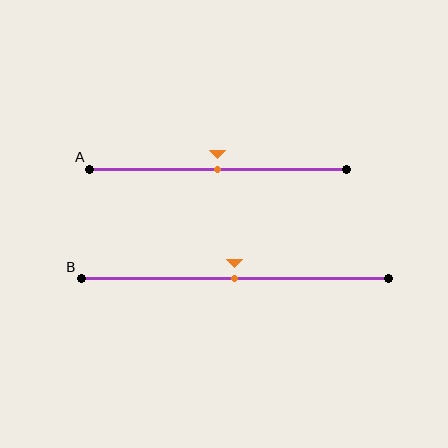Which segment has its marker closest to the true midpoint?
Segment A has its marker closest to the true midpoint.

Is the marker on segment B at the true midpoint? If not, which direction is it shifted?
Yes, the marker on segment B is at the true midpoint.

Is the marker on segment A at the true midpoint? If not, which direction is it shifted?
Yes, the marker on segment A is at the true midpoint.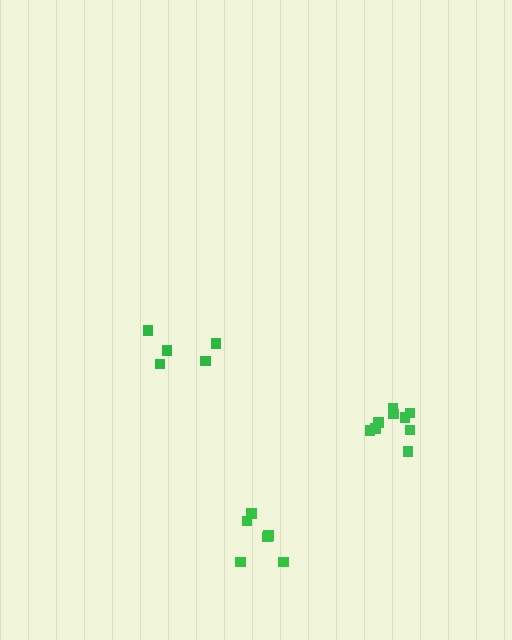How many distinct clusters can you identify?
There are 3 distinct clusters.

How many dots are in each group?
Group 1: 5 dots, Group 2: 9 dots, Group 3: 6 dots (20 total).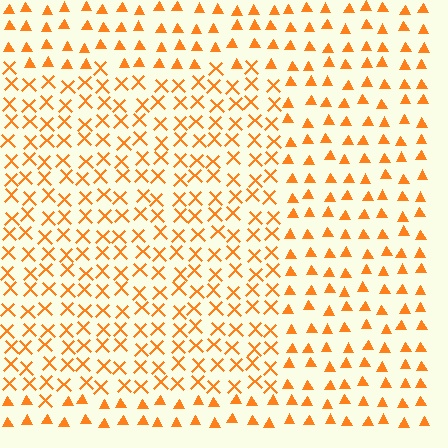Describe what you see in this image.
The image is filled with small orange elements arranged in a uniform grid. A rectangle-shaped region contains X marks, while the surrounding area contains triangles. The boundary is defined purely by the change in element shape.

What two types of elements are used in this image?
The image uses X marks inside the rectangle region and triangles outside it.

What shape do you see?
I see a rectangle.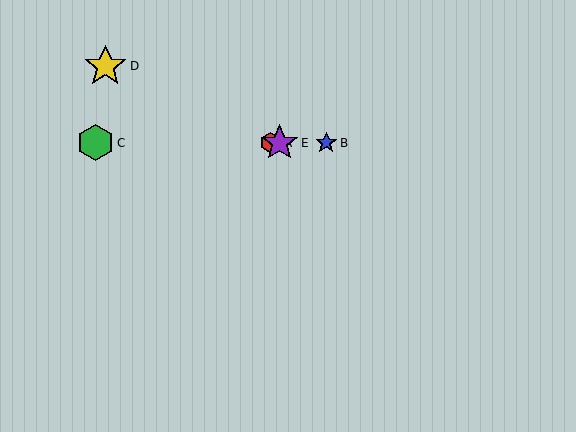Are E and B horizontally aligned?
Yes, both are at y≈143.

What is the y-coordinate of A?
Object A is at y≈143.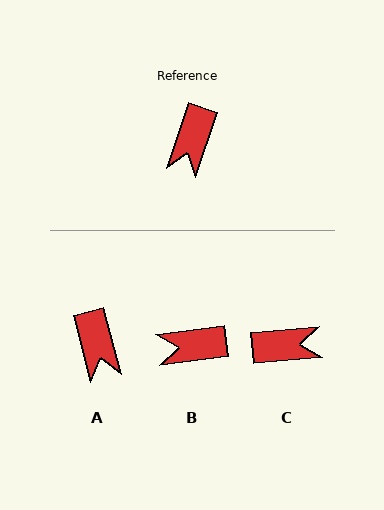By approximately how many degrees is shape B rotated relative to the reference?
Approximately 64 degrees clockwise.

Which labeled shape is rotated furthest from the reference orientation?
C, about 113 degrees away.